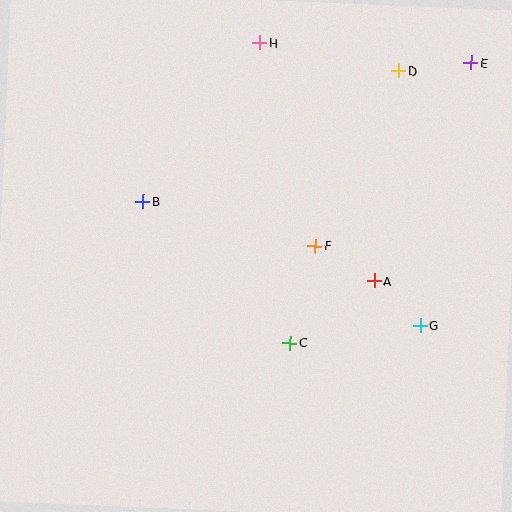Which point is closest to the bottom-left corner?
Point C is closest to the bottom-left corner.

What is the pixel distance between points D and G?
The distance between D and G is 256 pixels.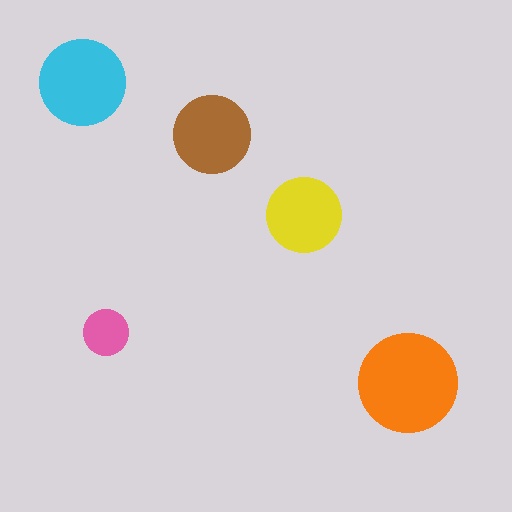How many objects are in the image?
There are 5 objects in the image.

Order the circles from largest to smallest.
the orange one, the cyan one, the brown one, the yellow one, the pink one.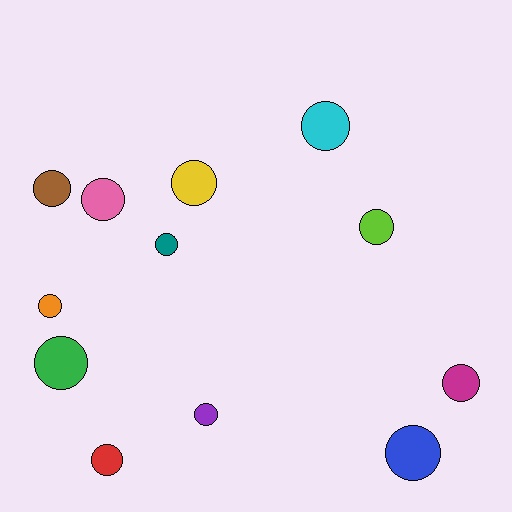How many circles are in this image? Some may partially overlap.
There are 12 circles.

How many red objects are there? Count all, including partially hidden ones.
There is 1 red object.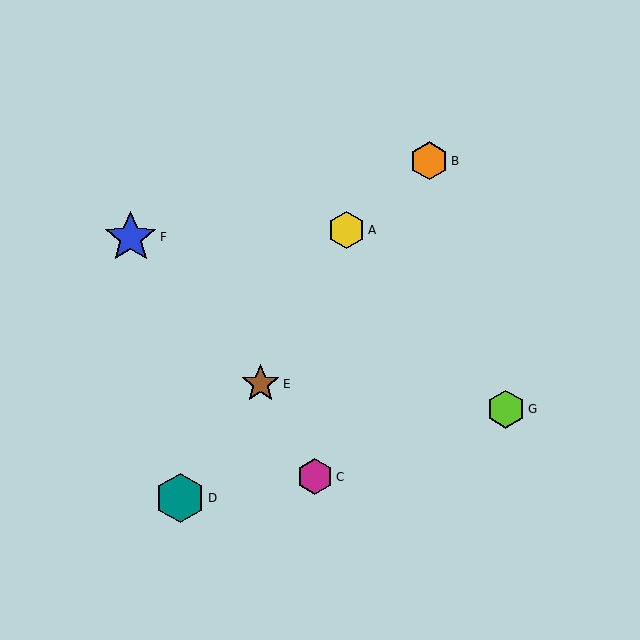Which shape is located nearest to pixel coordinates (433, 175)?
The orange hexagon (labeled B) at (429, 161) is nearest to that location.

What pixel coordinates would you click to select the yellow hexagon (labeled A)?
Click at (346, 230) to select the yellow hexagon A.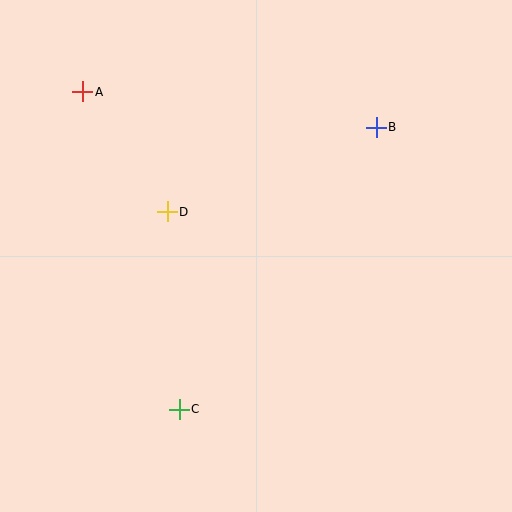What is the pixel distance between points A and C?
The distance between A and C is 332 pixels.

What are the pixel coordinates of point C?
Point C is at (179, 409).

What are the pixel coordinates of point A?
Point A is at (83, 92).